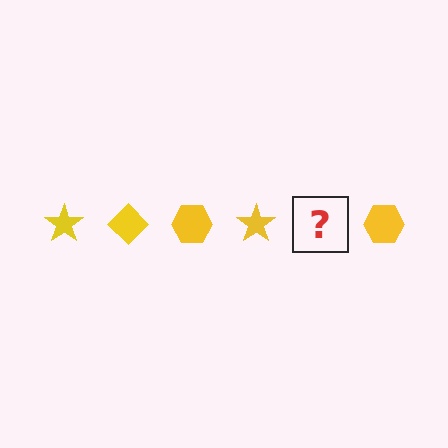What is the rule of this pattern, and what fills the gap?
The rule is that the pattern cycles through star, diamond, hexagon shapes in yellow. The gap should be filled with a yellow diamond.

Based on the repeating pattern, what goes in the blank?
The blank should be a yellow diamond.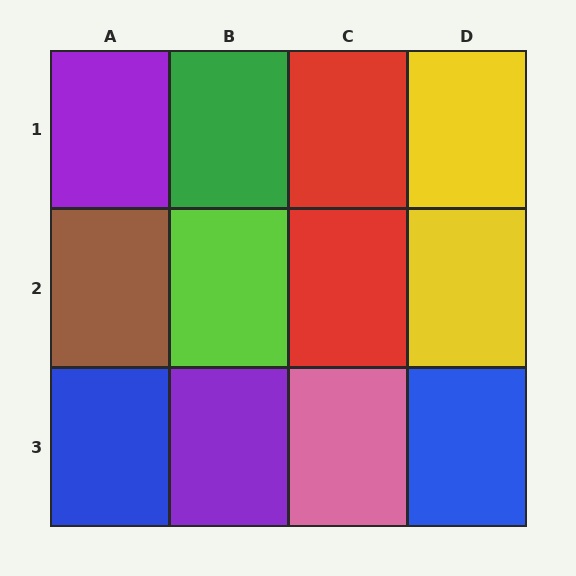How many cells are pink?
1 cell is pink.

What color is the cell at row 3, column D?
Blue.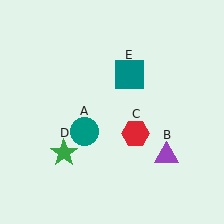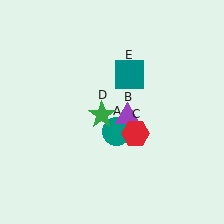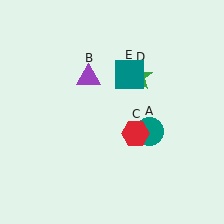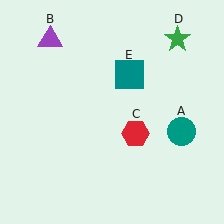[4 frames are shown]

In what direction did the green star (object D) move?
The green star (object D) moved up and to the right.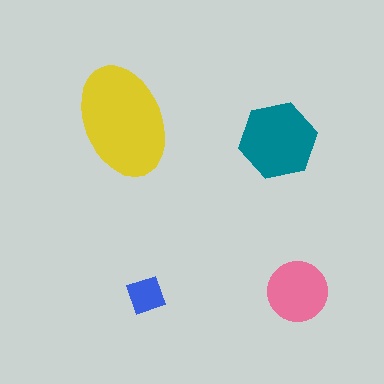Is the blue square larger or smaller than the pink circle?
Smaller.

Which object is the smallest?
The blue square.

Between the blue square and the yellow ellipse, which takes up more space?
The yellow ellipse.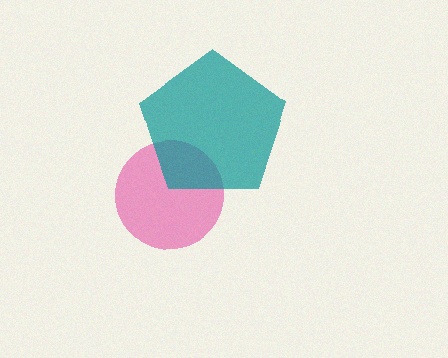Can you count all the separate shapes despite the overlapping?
Yes, there are 2 separate shapes.